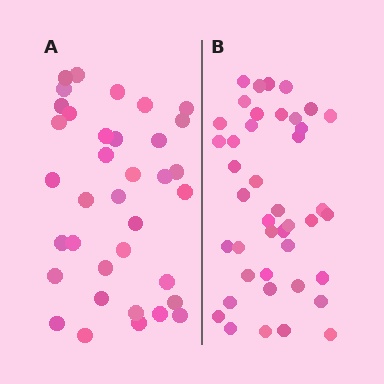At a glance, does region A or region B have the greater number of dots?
Region B (the right region) has more dots.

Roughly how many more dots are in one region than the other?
Region B has about 6 more dots than region A.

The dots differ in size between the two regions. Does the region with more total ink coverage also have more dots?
No. Region A has more total ink coverage because its dots are larger, but region B actually contains more individual dots. Total area can be misleading — the number of items is what matters here.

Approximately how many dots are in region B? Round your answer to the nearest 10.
About 40 dots. (The exact count is 42, which rounds to 40.)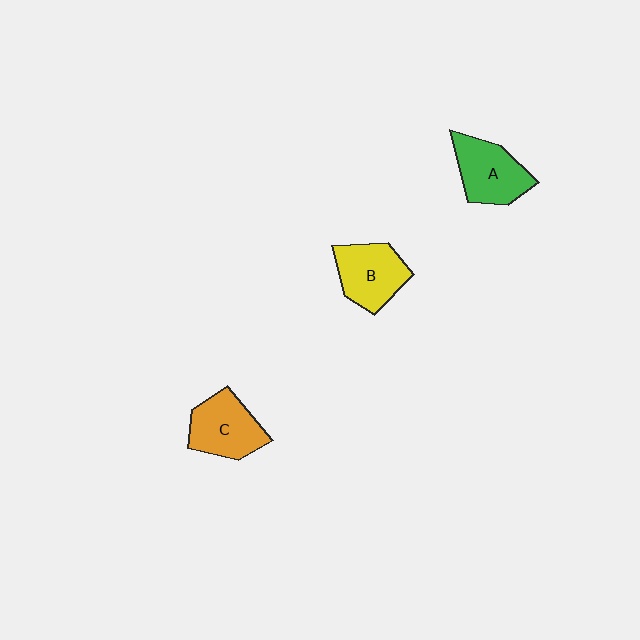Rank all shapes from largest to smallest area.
From largest to smallest: A (green), C (orange), B (yellow).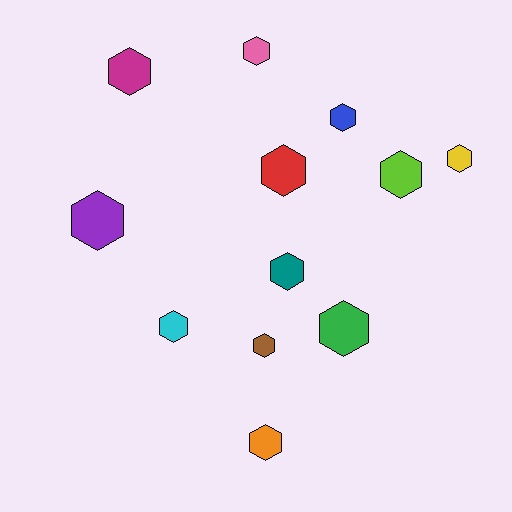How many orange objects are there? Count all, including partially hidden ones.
There is 1 orange object.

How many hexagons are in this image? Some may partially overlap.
There are 12 hexagons.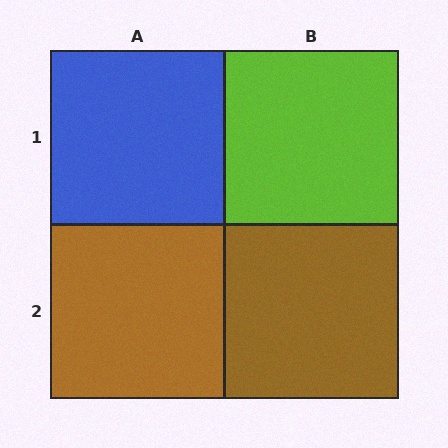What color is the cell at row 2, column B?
Brown.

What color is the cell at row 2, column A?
Brown.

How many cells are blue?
1 cell is blue.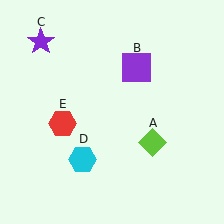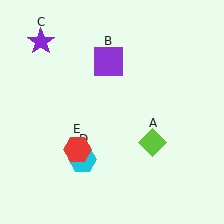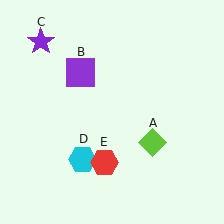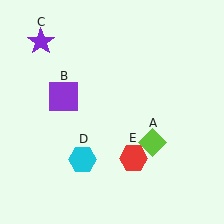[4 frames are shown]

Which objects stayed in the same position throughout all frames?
Lime diamond (object A) and purple star (object C) and cyan hexagon (object D) remained stationary.